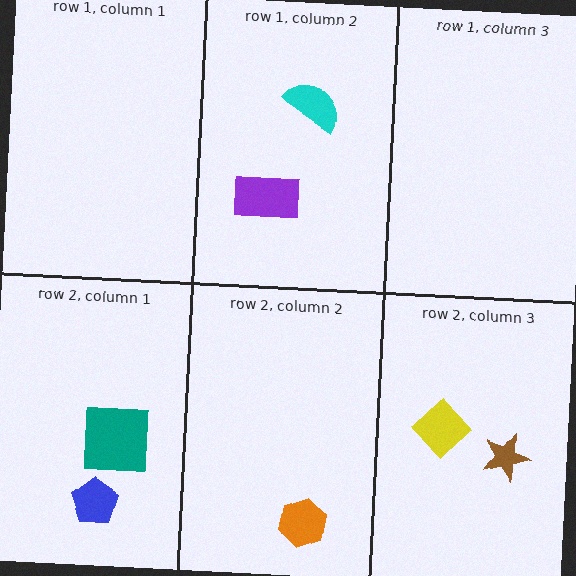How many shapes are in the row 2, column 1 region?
2.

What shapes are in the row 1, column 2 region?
The cyan semicircle, the purple rectangle.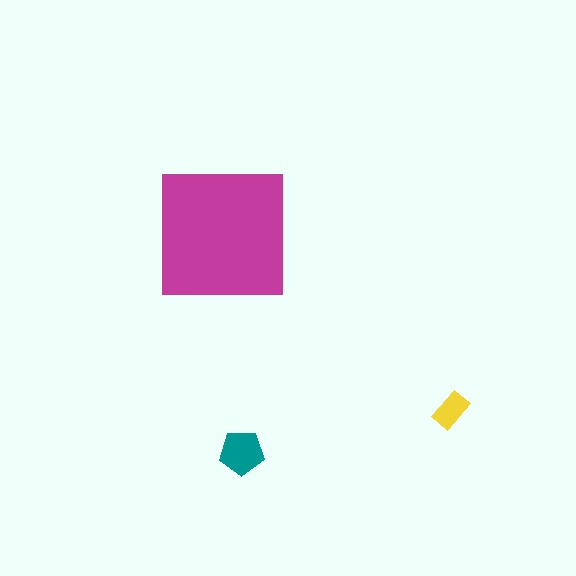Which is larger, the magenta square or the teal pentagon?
The magenta square.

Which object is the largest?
The magenta square.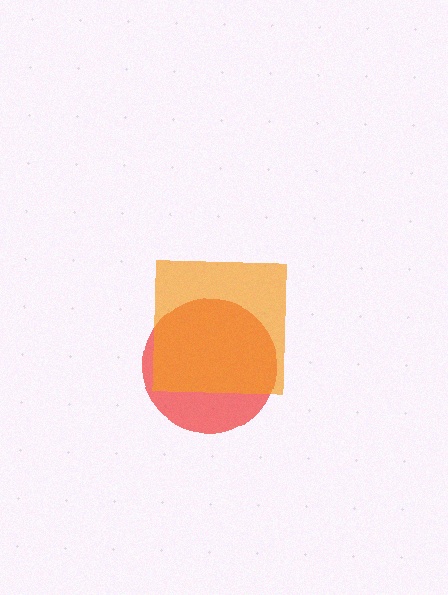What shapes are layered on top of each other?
The layered shapes are: a red circle, an orange square.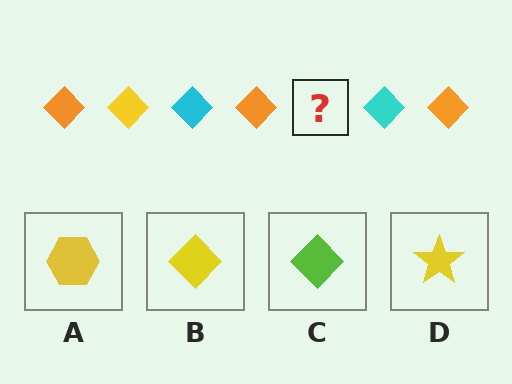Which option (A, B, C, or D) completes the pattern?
B.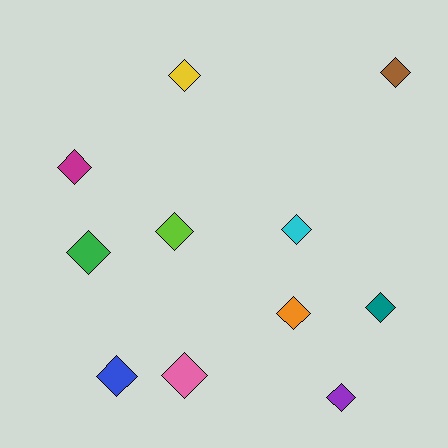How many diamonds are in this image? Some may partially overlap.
There are 11 diamonds.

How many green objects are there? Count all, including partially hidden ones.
There is 1 green object.